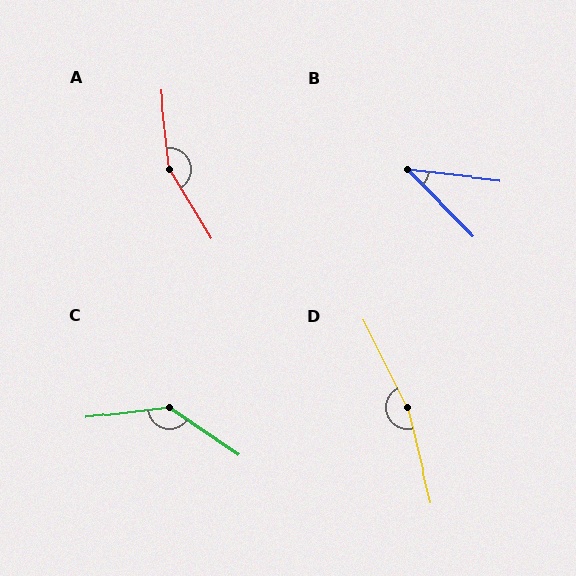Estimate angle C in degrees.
Approximately 139 degrees.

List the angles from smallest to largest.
B (39°), C (139°), A (155°), D (167°).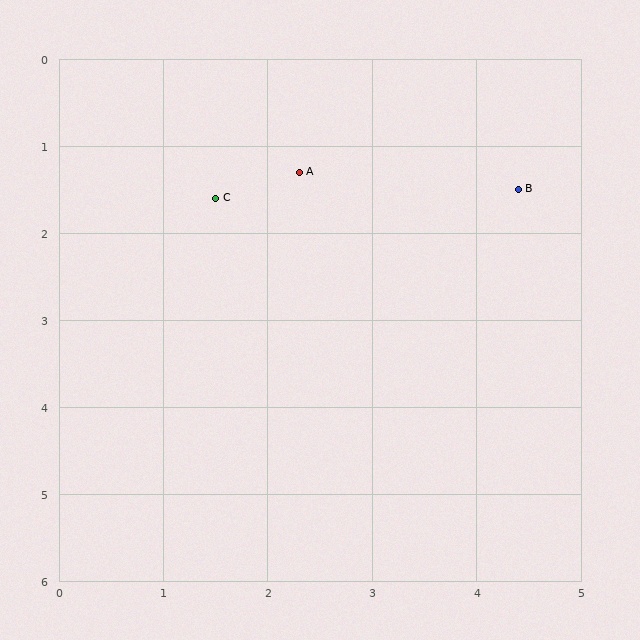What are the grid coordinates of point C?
Point C is at approximately (1.5, 1.6).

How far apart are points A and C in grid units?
Points A and C are about 0.9 grid units apart.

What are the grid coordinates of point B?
Point B is at approximately (4.4, 1.5).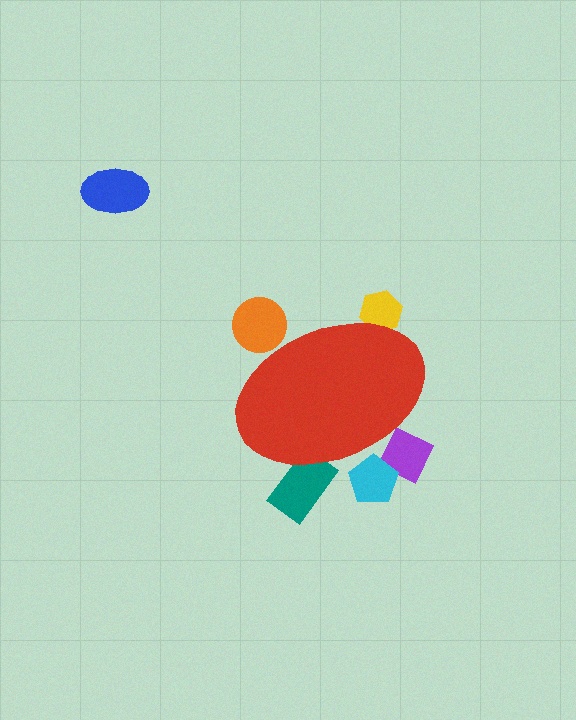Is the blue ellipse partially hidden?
No, the blue ellipse is fully visible.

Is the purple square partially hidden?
Yes, the purple square is partially hidden behind the red ellipse.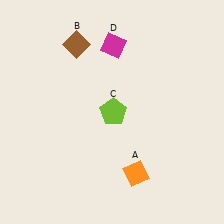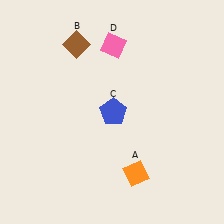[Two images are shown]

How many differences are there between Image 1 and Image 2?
There are 2 differences between the two images.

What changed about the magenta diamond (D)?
In Image 1, D is magenta. In Image 2, it changed to pink.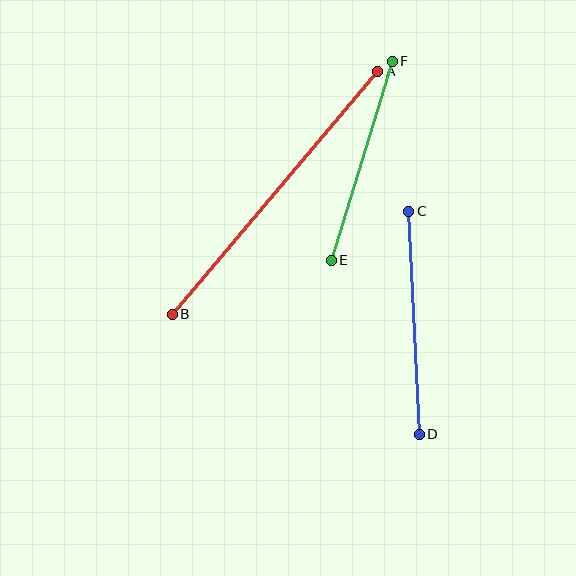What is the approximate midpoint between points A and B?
The midpoint is at approximately (275, 193) pixels.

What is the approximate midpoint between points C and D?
The midpoint is at approximately (414, 323) pixels.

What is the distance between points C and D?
The distance is approximately 224 pixels.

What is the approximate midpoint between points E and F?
The midpoint is at approximately (362, 161) pixels.